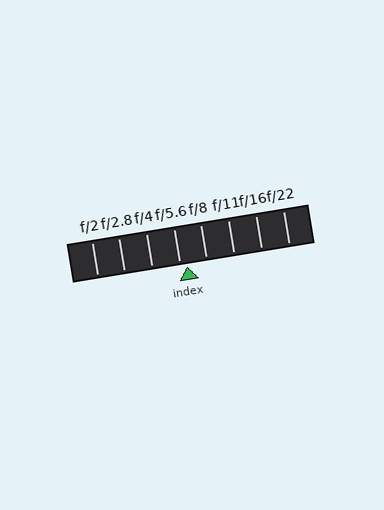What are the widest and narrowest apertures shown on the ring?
The widest aperture shown is f/2 and the narrowest is f/22.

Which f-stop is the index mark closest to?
The index mark is closest to f/5.6.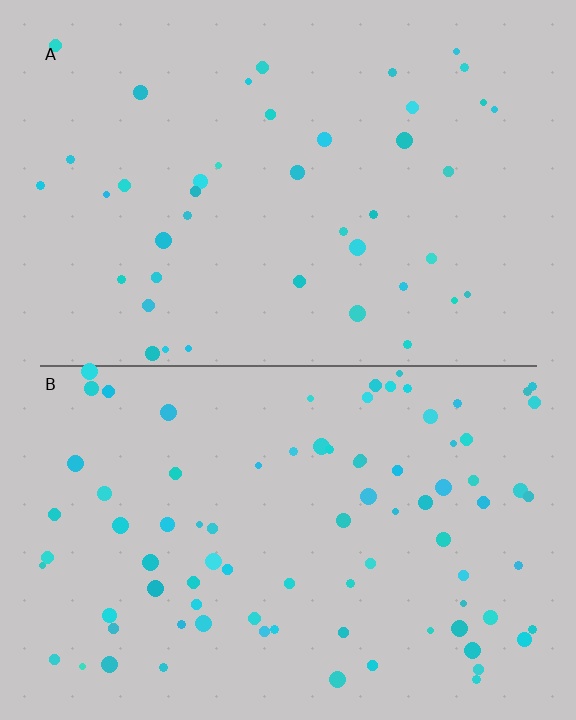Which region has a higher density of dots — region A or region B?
B (the bottom).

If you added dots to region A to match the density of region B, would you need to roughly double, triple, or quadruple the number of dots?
Approximately double.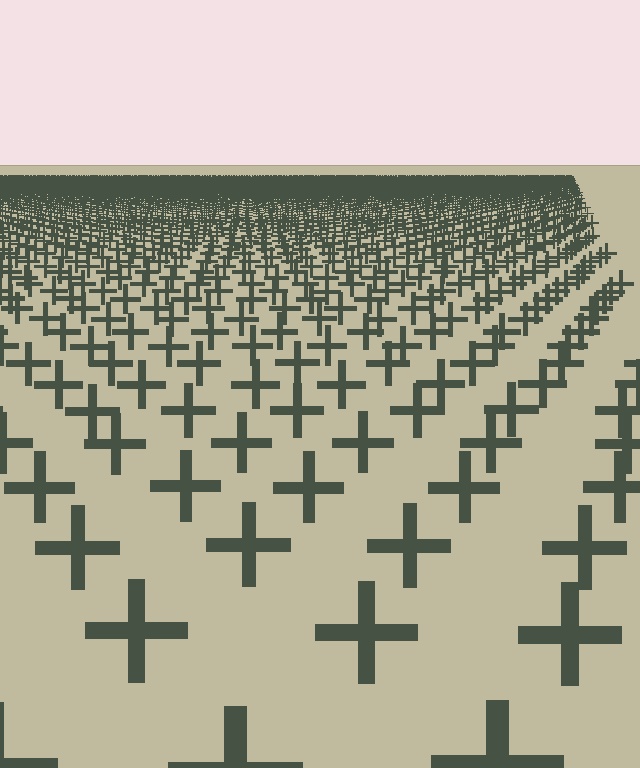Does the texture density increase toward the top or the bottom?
Density increases toward the top.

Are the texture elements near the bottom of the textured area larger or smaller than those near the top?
Larger. Near the bottom, elements are closer to the viewer and appear at a bigger on-screen size.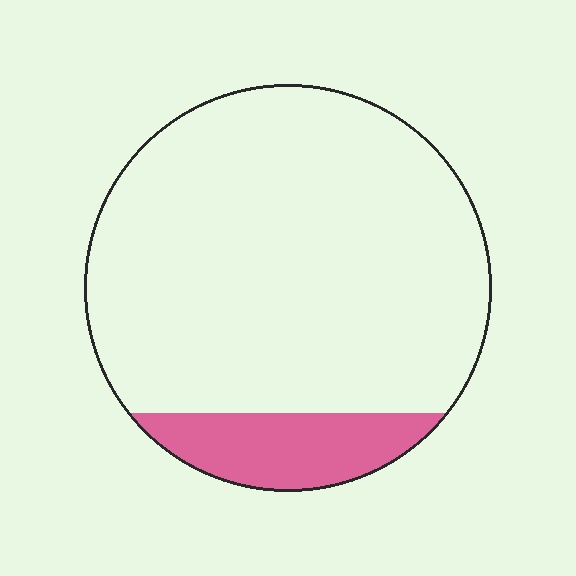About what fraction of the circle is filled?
About one eighth (1/8).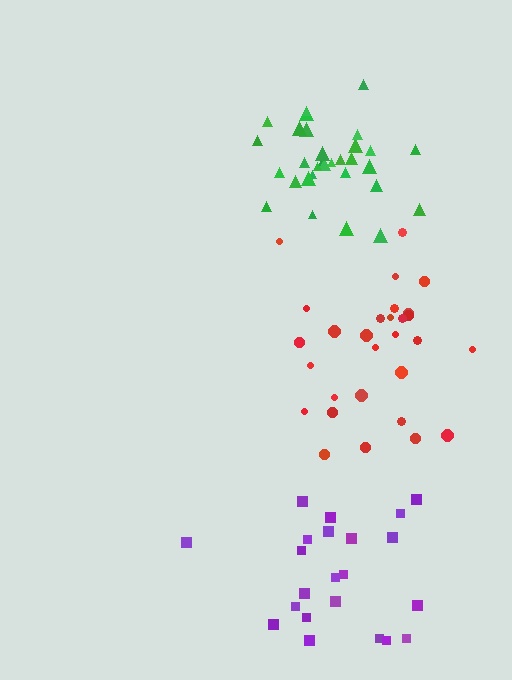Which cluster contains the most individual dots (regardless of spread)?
Green (31).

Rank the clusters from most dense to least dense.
green, red, purple.